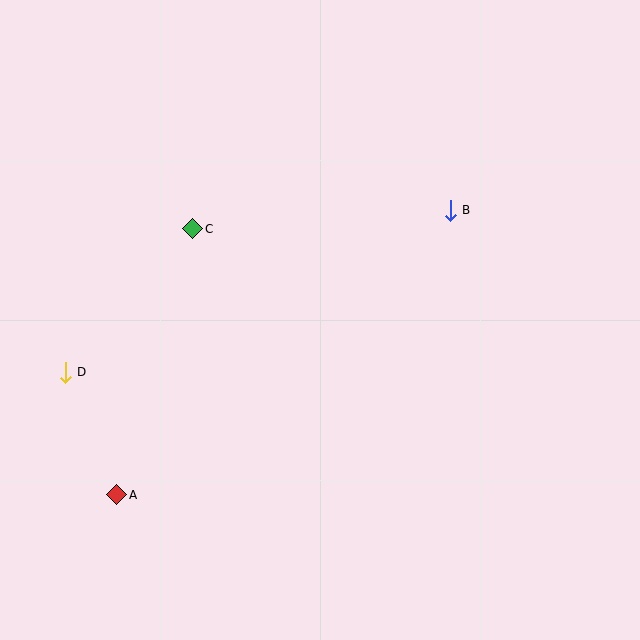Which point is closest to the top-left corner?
Point C is closest to the top-left corner.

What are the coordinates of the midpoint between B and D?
The midpoint between B and D is at (258, 291).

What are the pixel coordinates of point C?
Point C is at (193, 229).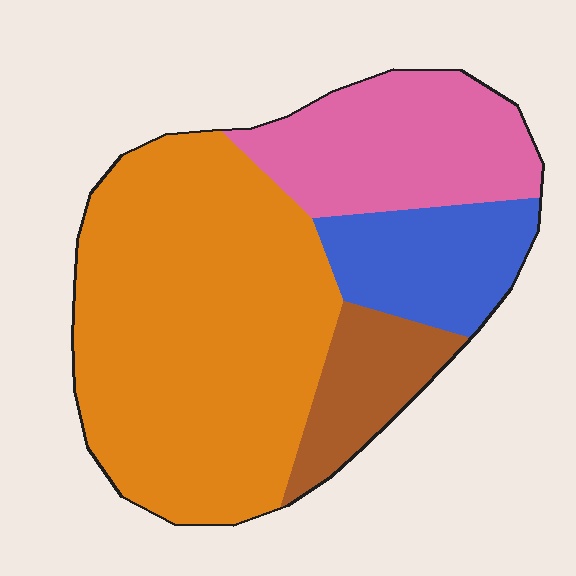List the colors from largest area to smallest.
From largest to smallest: orange, pink, blue, brown.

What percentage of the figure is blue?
Blue covers around 15% of the figure.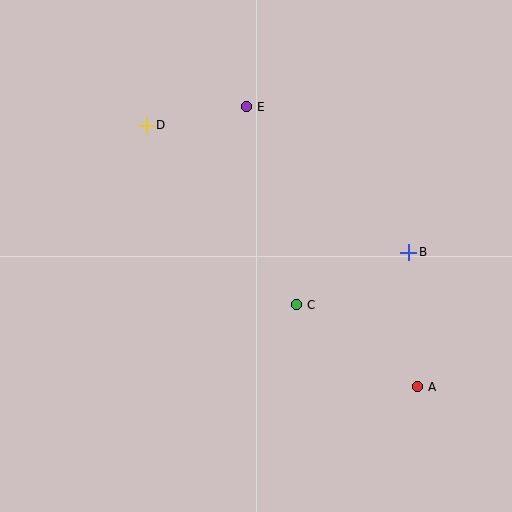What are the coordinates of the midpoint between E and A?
The midpoint between E and A is at (332, 247).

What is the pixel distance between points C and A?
The distance between C and A is 146 pixels.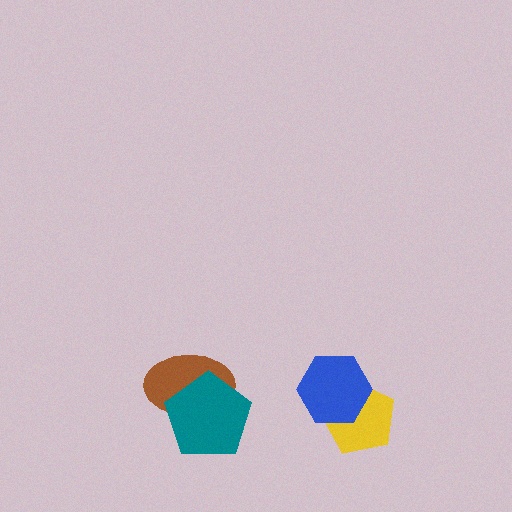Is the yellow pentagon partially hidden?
Yes, it is partially covered by another shape.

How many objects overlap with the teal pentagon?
1 object overlaps with the teal pentagon.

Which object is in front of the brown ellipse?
The teal pentagon is in front of the brown ellipse.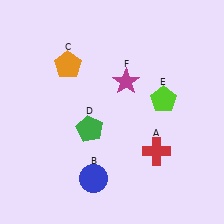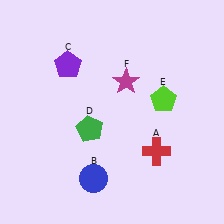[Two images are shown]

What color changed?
The pentagon (C) changed from orange in Image 1 to purple in Image 2.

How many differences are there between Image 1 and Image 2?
There is 1 difference between the two images.